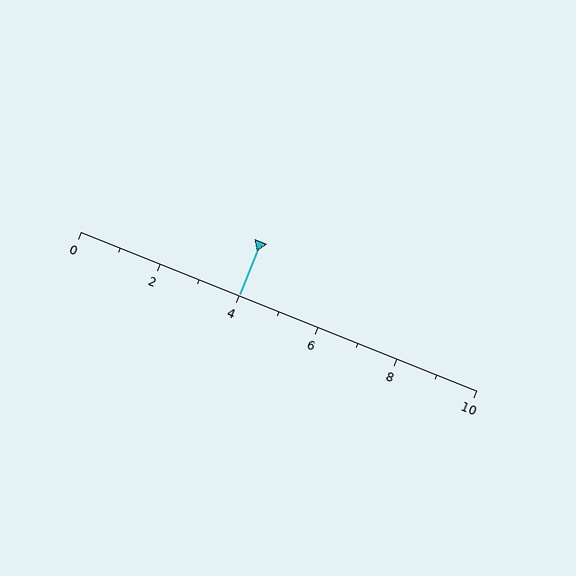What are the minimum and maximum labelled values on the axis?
The axis runs from 0 to 10.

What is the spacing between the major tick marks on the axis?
The major ticks are spaced 2 apart.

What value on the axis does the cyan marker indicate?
The marker indicates approximately 4.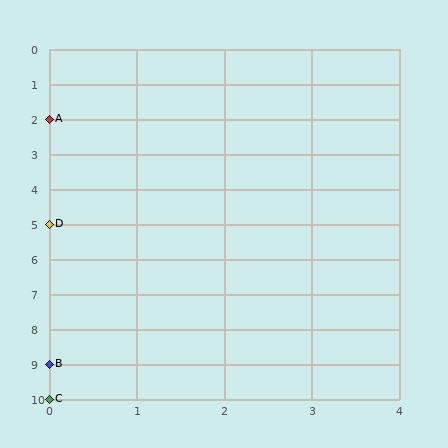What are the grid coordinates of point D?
Point D is at grid coordinates (0, 5).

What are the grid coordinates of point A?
Point A is at grid coordinates (0, 2).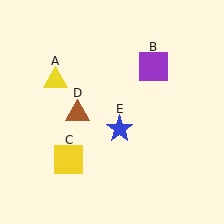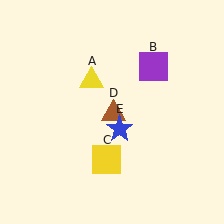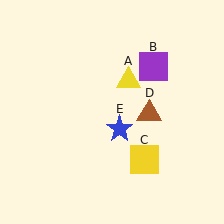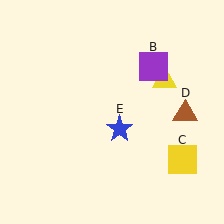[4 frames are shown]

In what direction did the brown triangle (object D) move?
The brown triangle (object D) moved right.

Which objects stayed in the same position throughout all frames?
Purple square (object B) and blue star (object E) remained stationary.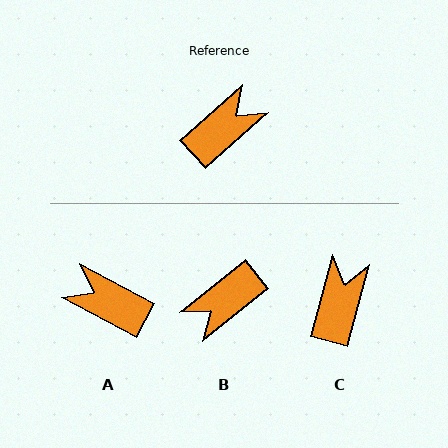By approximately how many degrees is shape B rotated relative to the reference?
Approximately 177 degrees counter-clockwise.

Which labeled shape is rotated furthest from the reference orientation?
B, about 177 degrees away.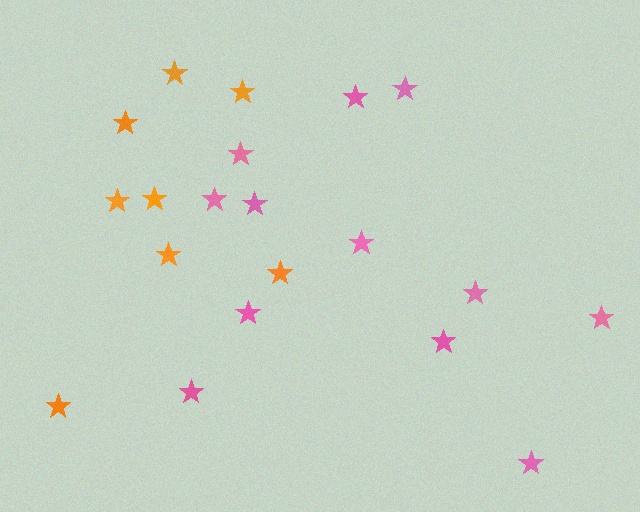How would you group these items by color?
There are 2 groups: one group of orange stars (8) and one group of pink stars (12).